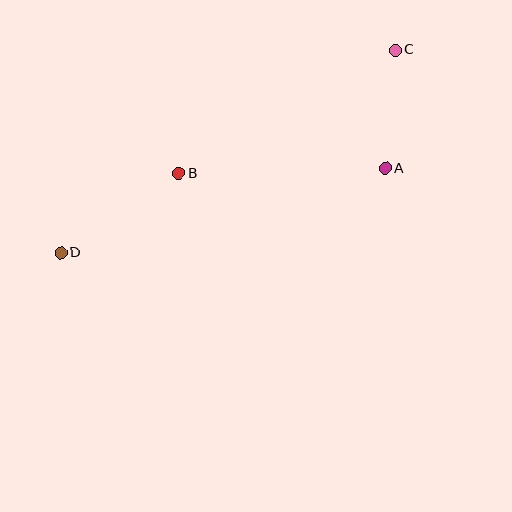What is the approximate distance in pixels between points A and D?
The distance between A and D is approximately 335 pixels.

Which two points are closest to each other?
Points A and C are closest to each other.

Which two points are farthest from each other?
Points C and D are farthest from each other.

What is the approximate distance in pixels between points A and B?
The distance between A and B is approximately 207 pixels.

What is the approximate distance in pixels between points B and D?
The distance between B and D is approximately 142 pixels.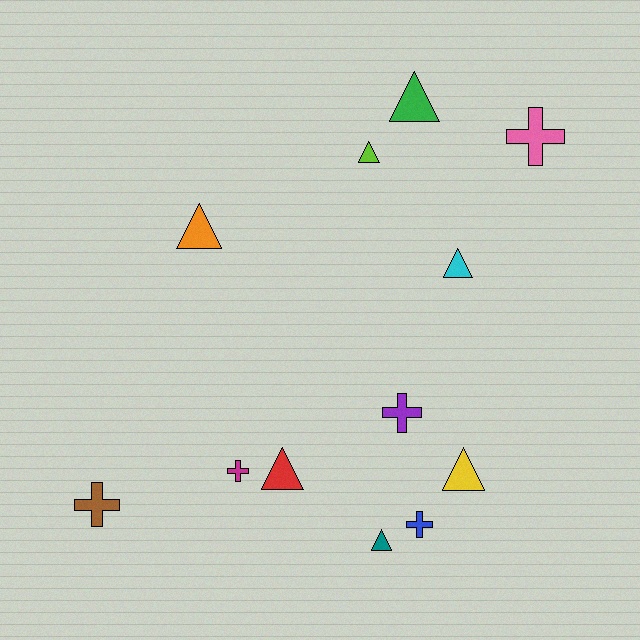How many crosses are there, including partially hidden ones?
There are 5 crosses.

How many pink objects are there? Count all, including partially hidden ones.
There is 1 pink object.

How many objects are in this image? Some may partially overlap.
There are 12 objects.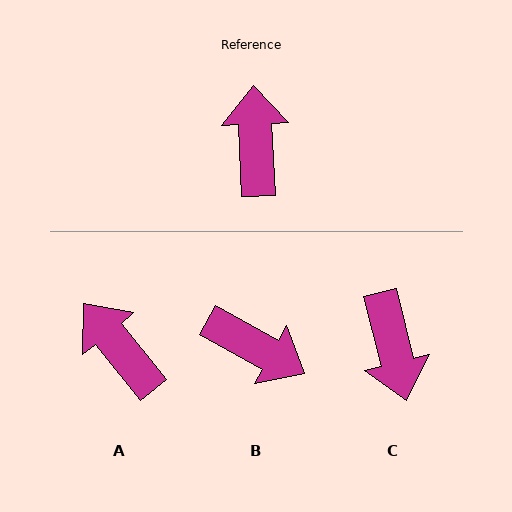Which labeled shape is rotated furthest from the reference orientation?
C, about 169 degrees away.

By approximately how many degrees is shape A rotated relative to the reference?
Approximately 37 degrees counter-clockwise.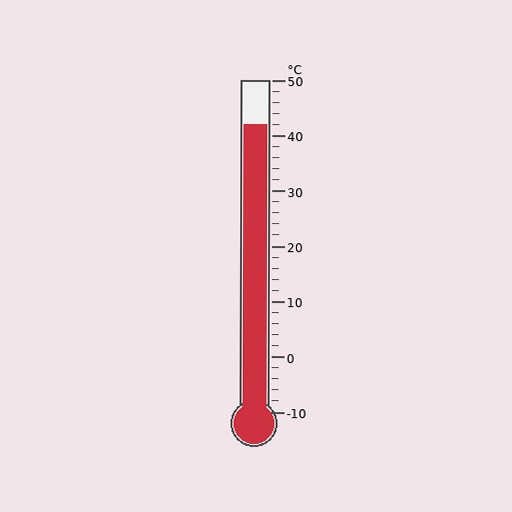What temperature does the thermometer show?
The thermometer shows approximately 42°C.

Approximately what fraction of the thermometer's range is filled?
The thermometer is filled to approximately 85% of its range.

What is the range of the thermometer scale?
The thermometer scale ranges from -10°C to 50°C.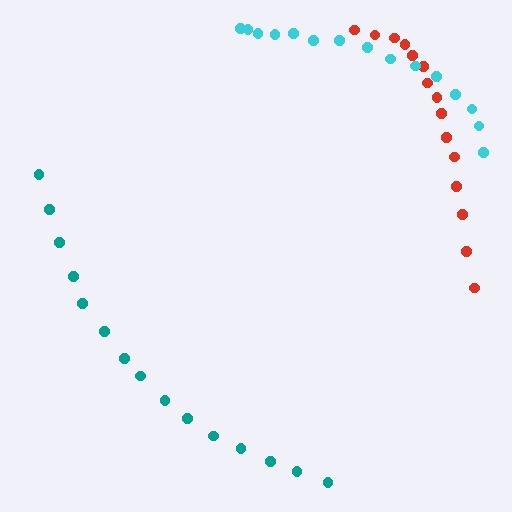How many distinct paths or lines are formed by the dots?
There are 3 distinct paths.